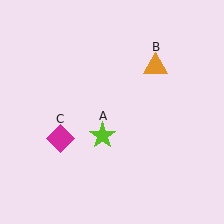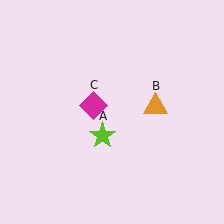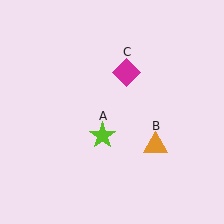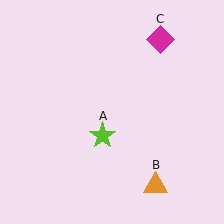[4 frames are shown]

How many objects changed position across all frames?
2 objects changed position: orange triangle (object B), magenta diamond (object C).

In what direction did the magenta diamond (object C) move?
The magenta diamond (object C) moved up and to the right.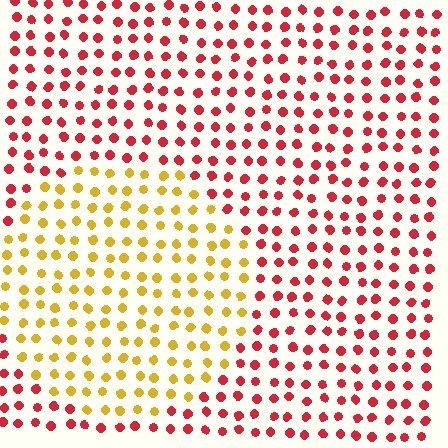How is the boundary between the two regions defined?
The boundary is defined purely by a slight shift in hue (about 55 degrees). Spacing, size, and orientation are identical on both sides.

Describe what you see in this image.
The image is filled with small red elements in a uniform arrangement. A circle-shaped region is visible where the elements are tinted to a slightly different hue, forming a subtle color boundary.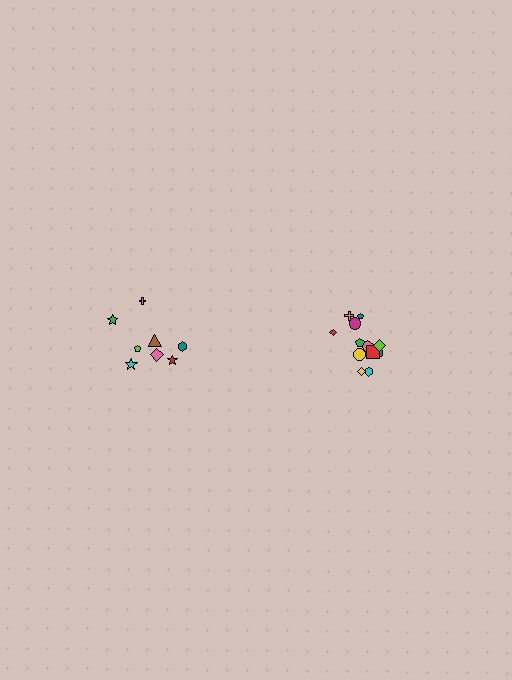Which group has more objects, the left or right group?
The right group.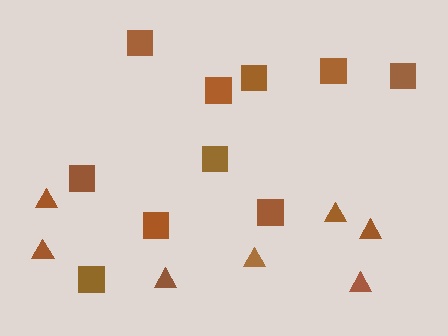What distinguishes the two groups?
There are 2 groups: one group of squares (10) and one group of triangles (7).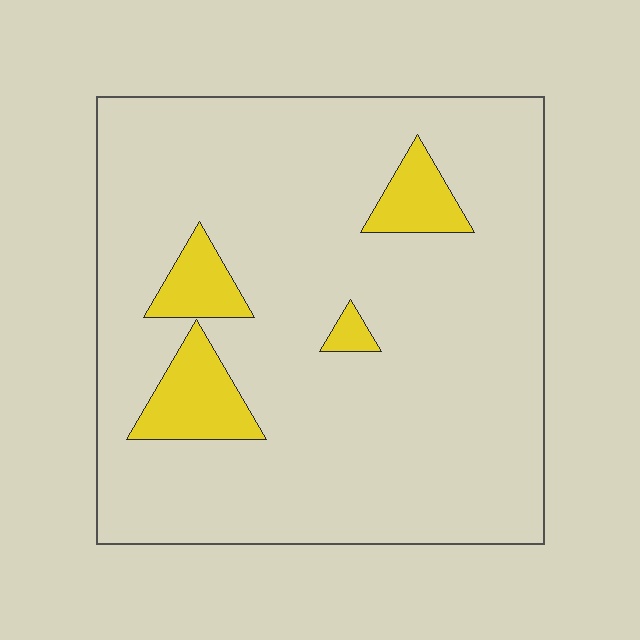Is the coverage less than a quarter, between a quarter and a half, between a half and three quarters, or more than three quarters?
Less than a quarter.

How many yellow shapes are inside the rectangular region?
4.